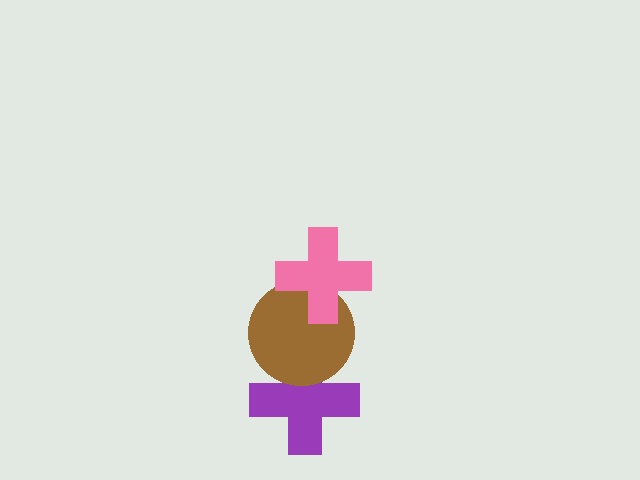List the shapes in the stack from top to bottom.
From top to bottom: the pink cross, the brown circle, the purple cross.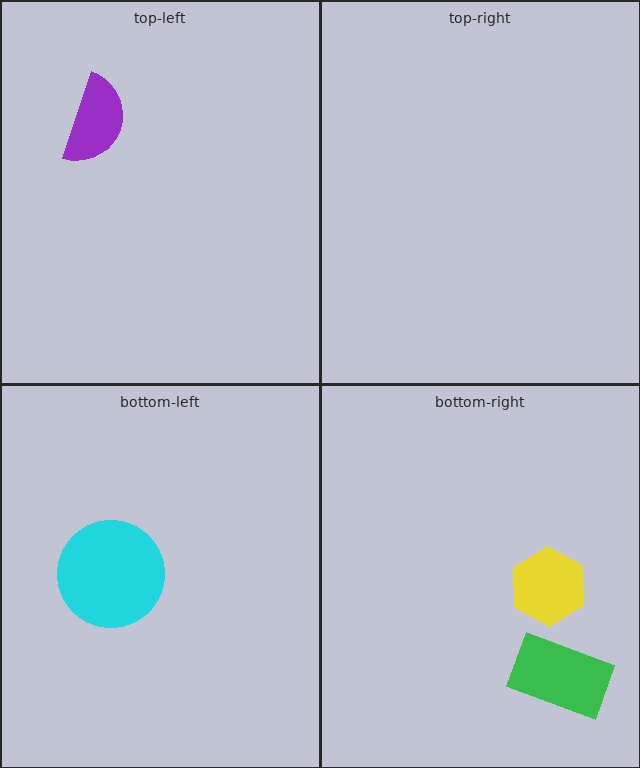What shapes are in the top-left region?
The purple semicircle.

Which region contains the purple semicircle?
The top-left region.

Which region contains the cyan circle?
The bottom-left region.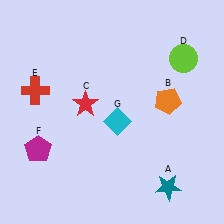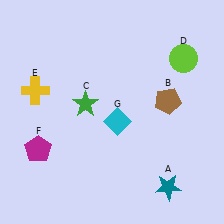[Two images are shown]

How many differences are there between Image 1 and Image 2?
There are 3 differences between the two images.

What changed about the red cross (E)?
In Image 1, E is red. In Image 2, it changed to yellow.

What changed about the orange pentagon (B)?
In Image 1, B is orange. In Image 2, it changed to brown.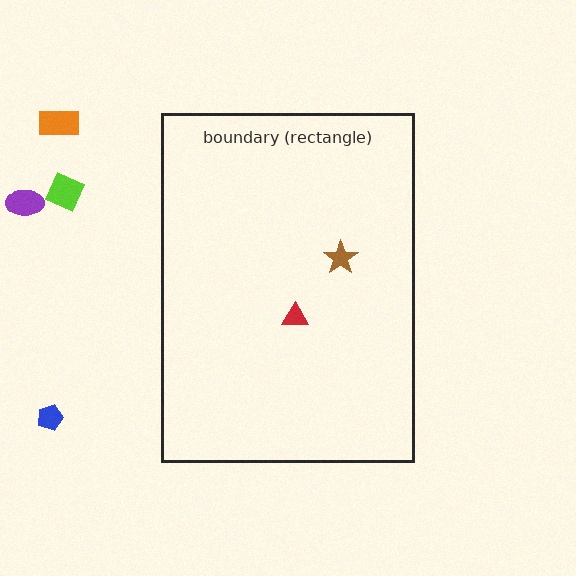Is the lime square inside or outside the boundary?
Outside.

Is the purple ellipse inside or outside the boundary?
Outside.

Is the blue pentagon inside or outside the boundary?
Outside.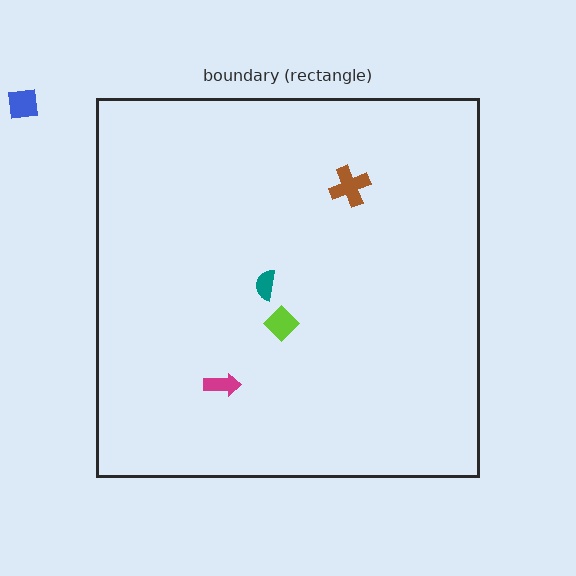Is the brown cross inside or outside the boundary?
Inside.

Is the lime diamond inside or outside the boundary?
Inside.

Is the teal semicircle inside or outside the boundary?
Inside.